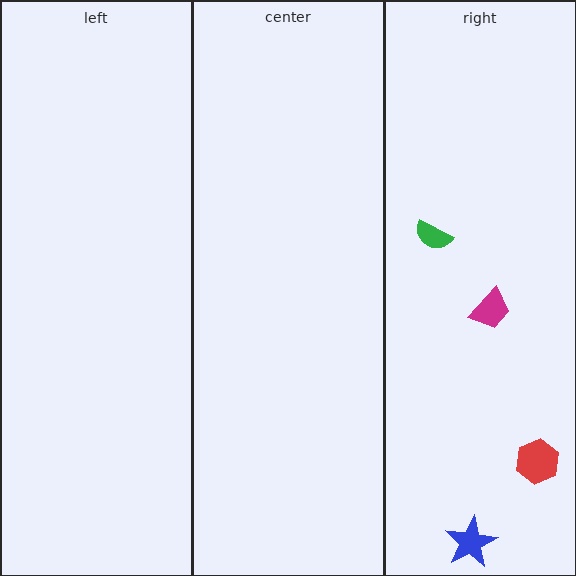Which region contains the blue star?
The right region.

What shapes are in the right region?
The blue star, the green semicircle, the red hexagon, the magenta trapezoid.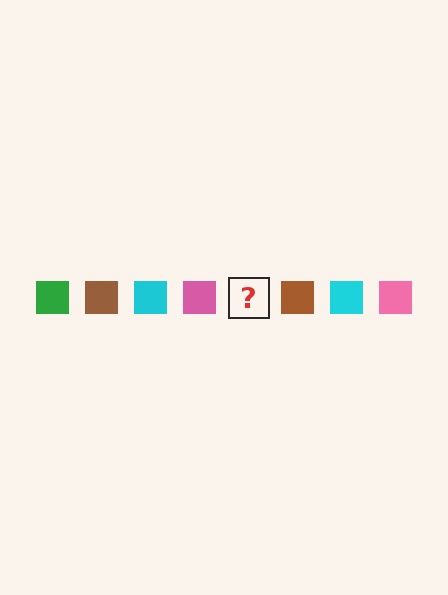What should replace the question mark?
The question mark should be replaced with a green square.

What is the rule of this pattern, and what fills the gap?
The rule is that the pattern cycles through green, brown, cyan, pink squares. The gap should be filled with a green square.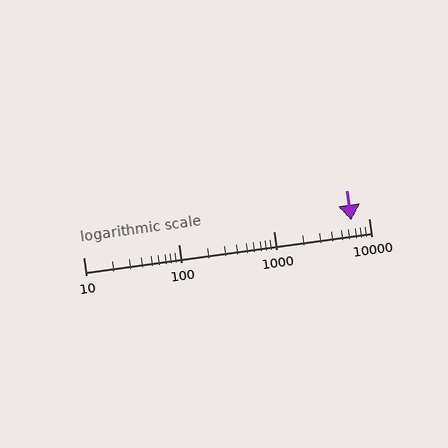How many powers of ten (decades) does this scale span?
The scale spans 3 decades, from 10 to 10000.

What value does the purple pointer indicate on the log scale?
The pointer indicates approximately 6500.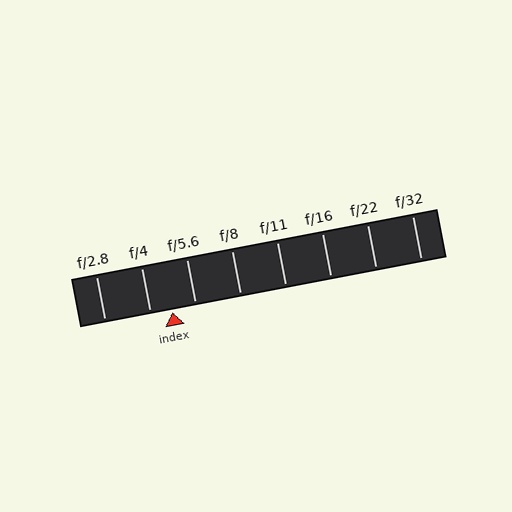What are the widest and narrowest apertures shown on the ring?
The widest aperture shown is f/2.8 and the narrowest is f/32.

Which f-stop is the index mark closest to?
The index mark is closest to f/4.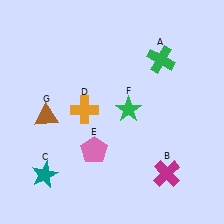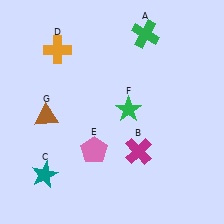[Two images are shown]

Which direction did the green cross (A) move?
The green cross (A) moved up.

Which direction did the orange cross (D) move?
The orange cross (D) moved up.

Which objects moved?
The objects that moved are: the green cross (A), the magenta cross (B), the orange cross (D).